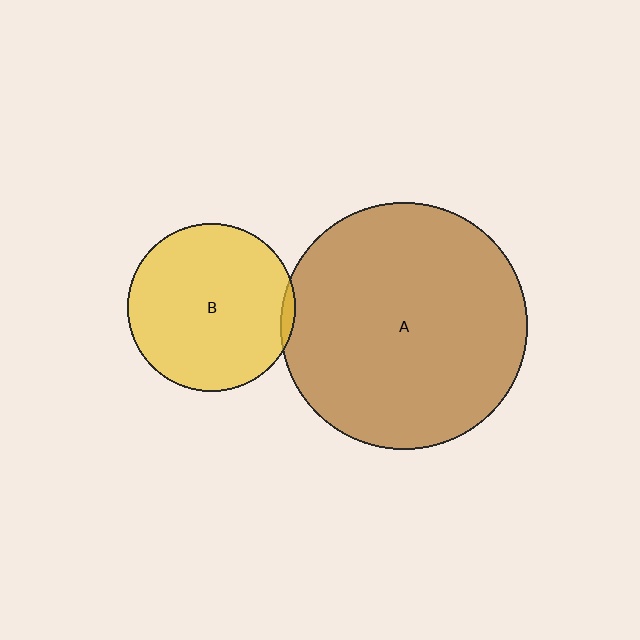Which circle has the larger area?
Circle A (brown).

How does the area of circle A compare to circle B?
Approximately 2.1 times.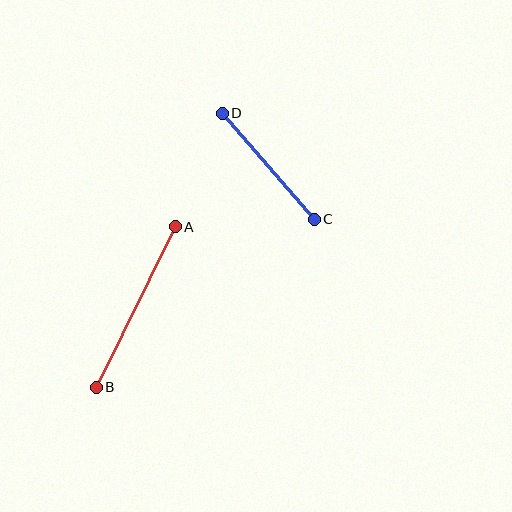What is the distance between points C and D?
The distance is approximately 141 pixels.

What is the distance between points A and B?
The distance is approximately 179 pixels.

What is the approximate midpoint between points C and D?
The midpoint is at approximately (268, 166) pixels.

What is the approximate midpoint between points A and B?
The midpoint is at approximately (136, 307) pixels.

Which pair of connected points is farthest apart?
Points A and B are farthest apart.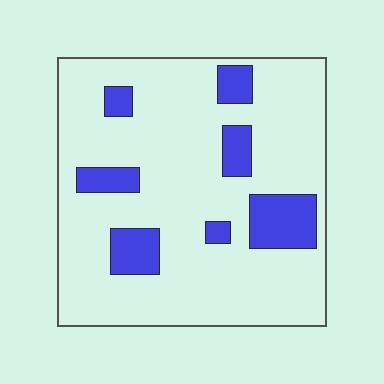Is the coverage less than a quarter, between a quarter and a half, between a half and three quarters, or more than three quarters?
Less than a quarter.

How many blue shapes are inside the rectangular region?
7.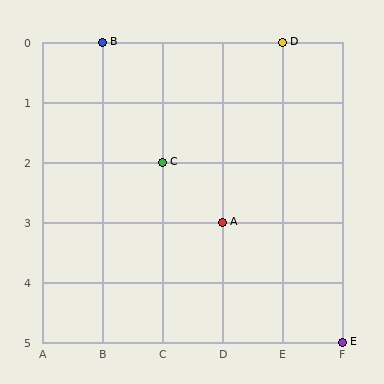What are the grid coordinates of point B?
Point B is at grid coordinates (B, 0).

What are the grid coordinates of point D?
Point D is at grid coordinates (E, 0).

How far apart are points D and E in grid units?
Points D and E are 1 column and 5 rows apart (about 5.1 grid units diagonally).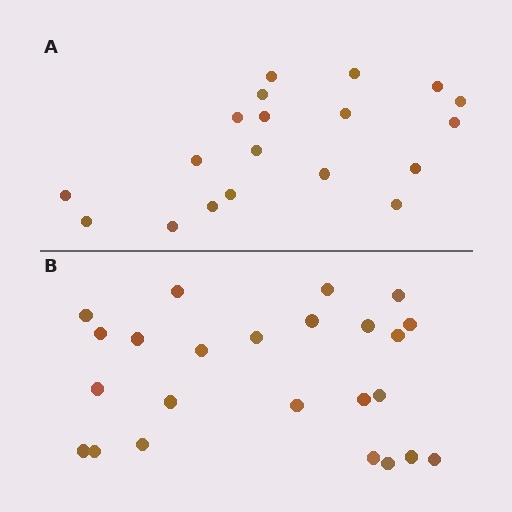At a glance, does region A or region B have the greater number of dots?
Region B (the bottom region) has more dots.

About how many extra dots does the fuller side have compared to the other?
Region B has about 5 more dots than region A.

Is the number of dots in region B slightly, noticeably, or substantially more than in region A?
Region B has noticeably more, but not dramatically so. The ratio is roughly 1.3 to 1.